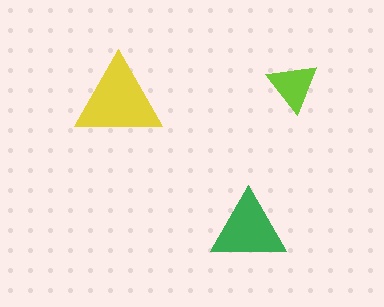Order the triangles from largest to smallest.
the yellow one, the green one, the lime one.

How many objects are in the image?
There are 3 objects in the image.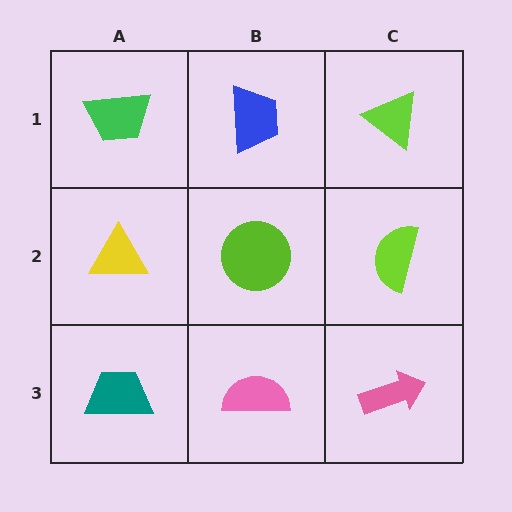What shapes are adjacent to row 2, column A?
A green trapezoid (row 1, column A), a teal trapezoid (row 3, column A), a lime circle (row 2, column B).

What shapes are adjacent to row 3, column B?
A lime circle (row 2, column B), a teal trapezoid (row 3, column A), a pink arrow (row 3, column C).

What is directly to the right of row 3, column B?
A pink arrow.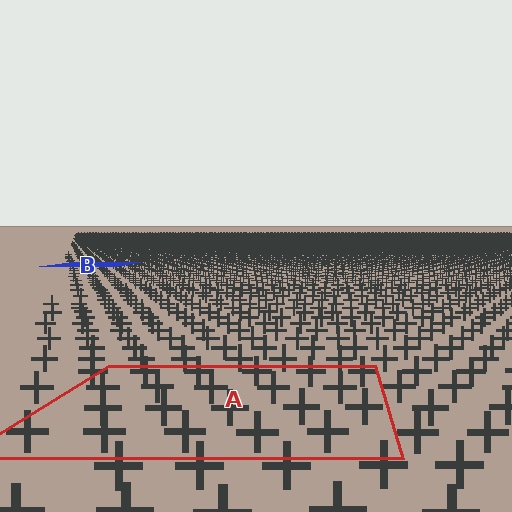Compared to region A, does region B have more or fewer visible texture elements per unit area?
Region B has more texture elements per unit area — they are packed more densely because it is farther away.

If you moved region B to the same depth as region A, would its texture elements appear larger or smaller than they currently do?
They would appear larger. At a closer depth, the same texture elements are projected at a bigger on-screen size.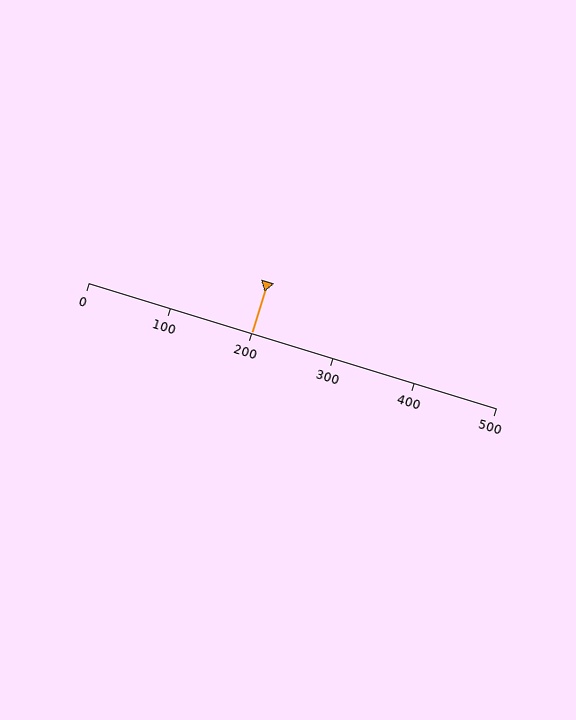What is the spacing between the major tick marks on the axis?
The major ticks are spaced 100 apart.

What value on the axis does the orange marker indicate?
The marker indicates approximately 200.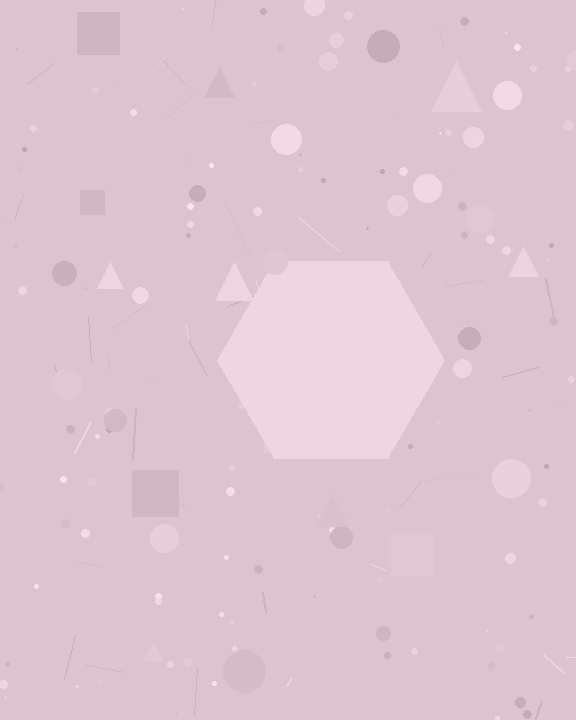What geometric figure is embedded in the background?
A hexagon is embedded in the background.